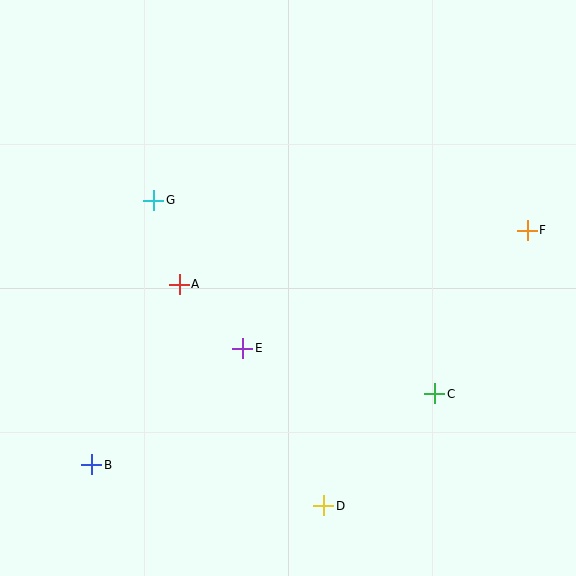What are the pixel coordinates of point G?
Point G is at (154, 200).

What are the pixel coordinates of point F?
Point F is at (527, 230).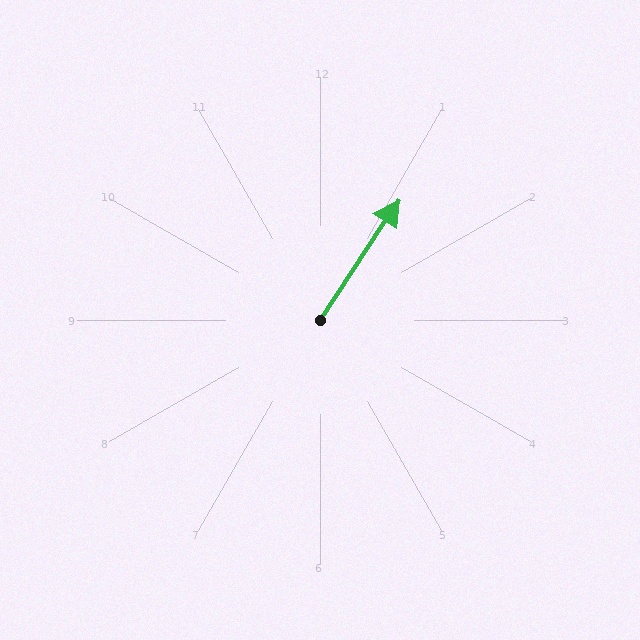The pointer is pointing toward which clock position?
Roughly 1 o'clock.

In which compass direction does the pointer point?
Northeast.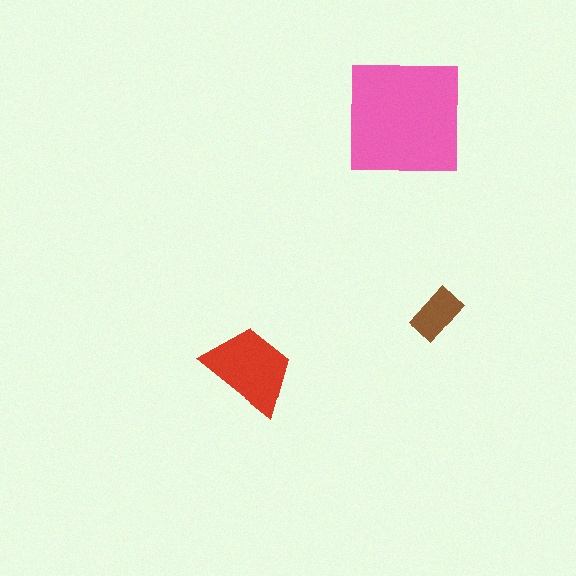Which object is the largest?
The pink square.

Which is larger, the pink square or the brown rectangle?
The pink square.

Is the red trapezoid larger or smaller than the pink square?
Smaller.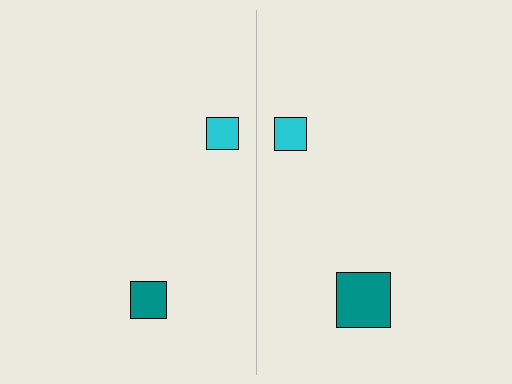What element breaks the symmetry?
The teal square on the right side has a different size than its mirror counterpart.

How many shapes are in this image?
There are 4 shapes in this image.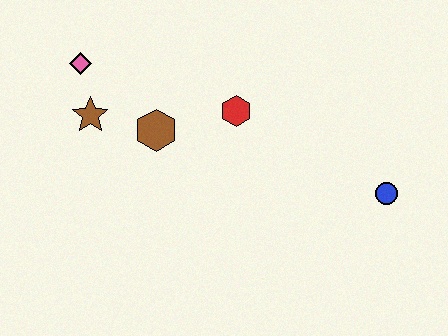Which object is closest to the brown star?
The pink diamond is closest to the brown star.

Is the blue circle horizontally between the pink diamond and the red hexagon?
No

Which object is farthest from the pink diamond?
The blue circle is farthest from the pink diamond.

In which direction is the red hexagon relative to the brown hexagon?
The red hexagon is to the right of the brown hexagon.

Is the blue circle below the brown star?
Yes